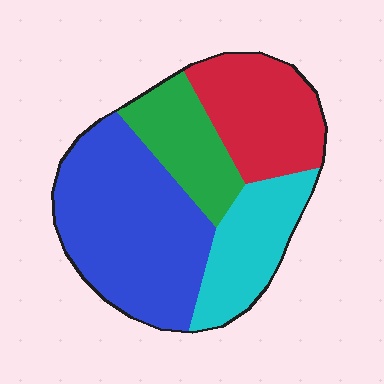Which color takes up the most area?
Blue, at roughly 40%.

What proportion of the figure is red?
Red takes up between a sixth and a third of the figure.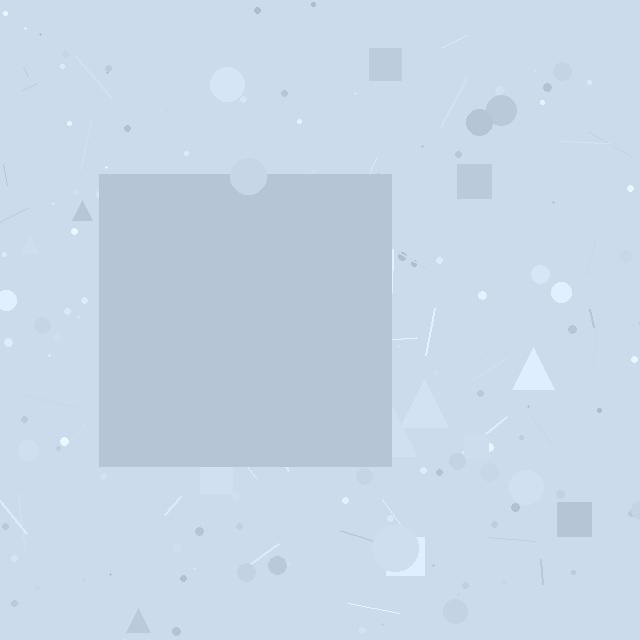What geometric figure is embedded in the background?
A square is embedded in the background.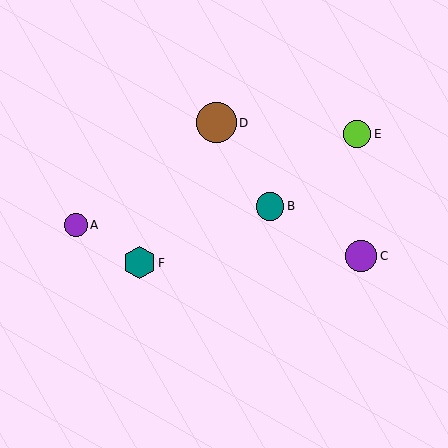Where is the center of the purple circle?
The center of the purple circle is at (76, 225).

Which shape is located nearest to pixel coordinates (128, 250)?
The teal hexagon (labeled F) at (139, 263) is nearest to that location.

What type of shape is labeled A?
Shape A is a purple circle.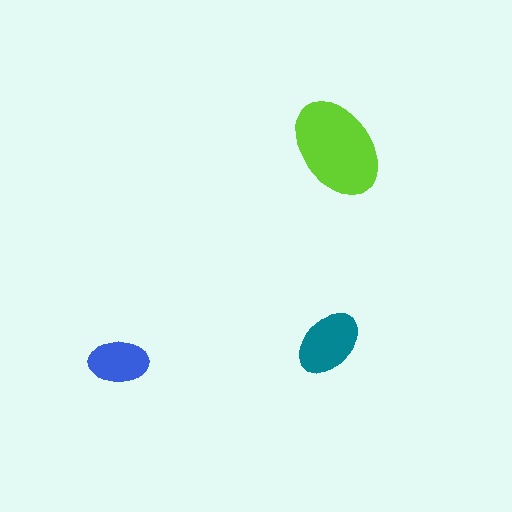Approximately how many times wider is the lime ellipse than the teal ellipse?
About 1.5 times wider.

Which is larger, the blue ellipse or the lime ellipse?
The lime one.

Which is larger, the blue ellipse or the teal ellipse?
The teal one.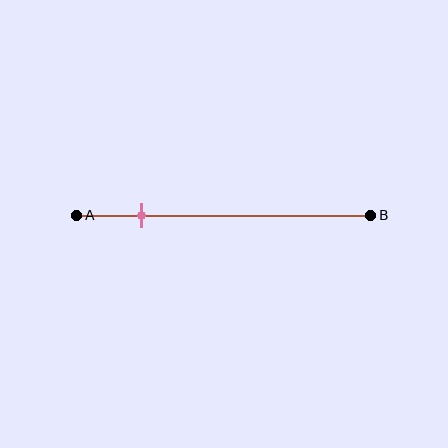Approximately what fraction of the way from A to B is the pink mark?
The pink mark is approximately 20% of the way from A to B.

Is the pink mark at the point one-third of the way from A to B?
No, the mark is at about 20% from A, not at the 33% one-third point.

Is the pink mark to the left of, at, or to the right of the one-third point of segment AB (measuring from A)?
The pink mark is to the left of the one-third point of segment AB.